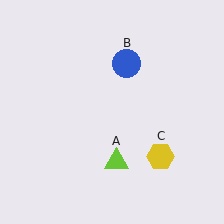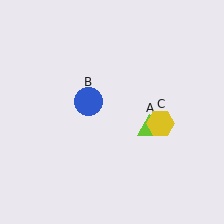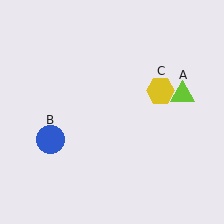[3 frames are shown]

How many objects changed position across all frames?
3 objects changed position: lime triangle (object A), blue circle (object B), yellow hexagon (object C).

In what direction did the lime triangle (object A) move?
The lime triangle (object A) moved up and to the right.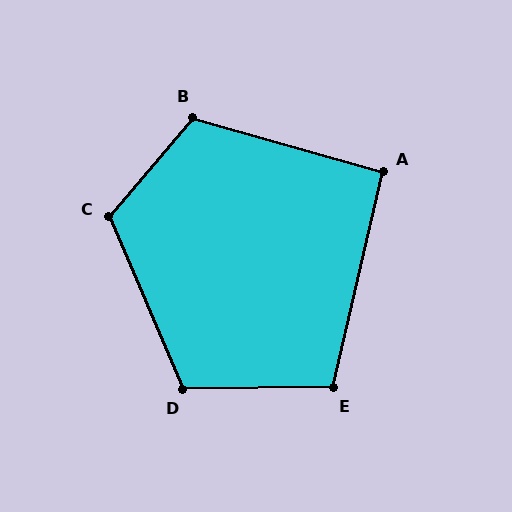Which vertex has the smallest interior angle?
A, at approximately 93 degrees.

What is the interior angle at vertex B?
Approximately 114 degrees (obtuse).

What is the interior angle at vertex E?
Approximately 104 degrees (obtuse).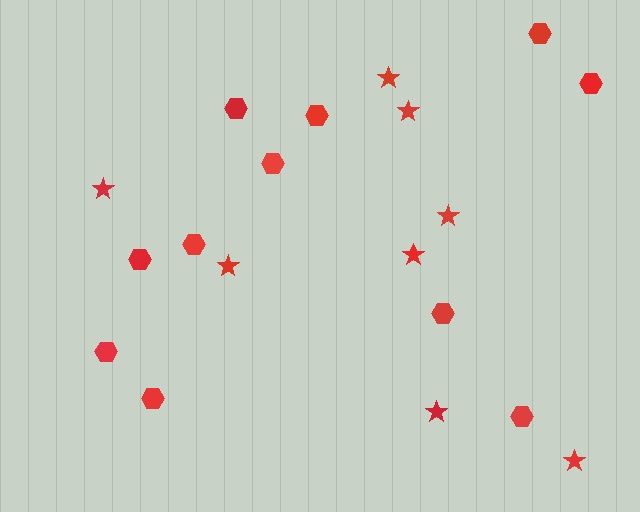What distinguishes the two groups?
There are 2 groups: one group of hexagons (11) and one group of stars (8).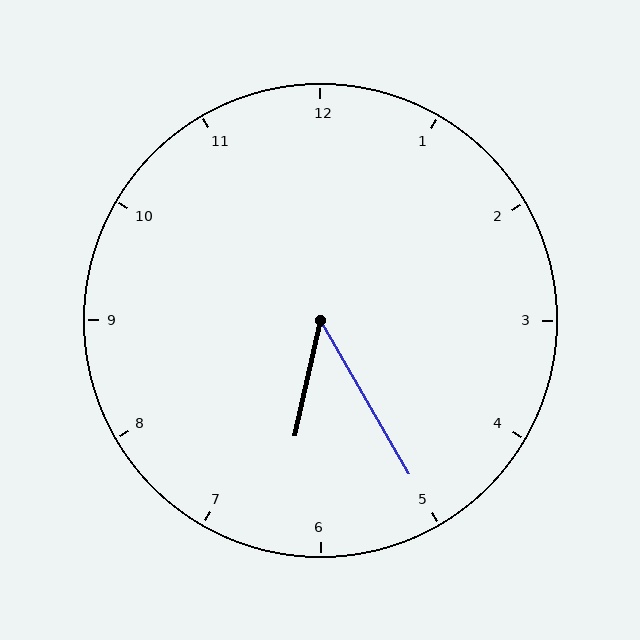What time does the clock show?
6:25.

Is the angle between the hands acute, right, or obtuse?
It is acute.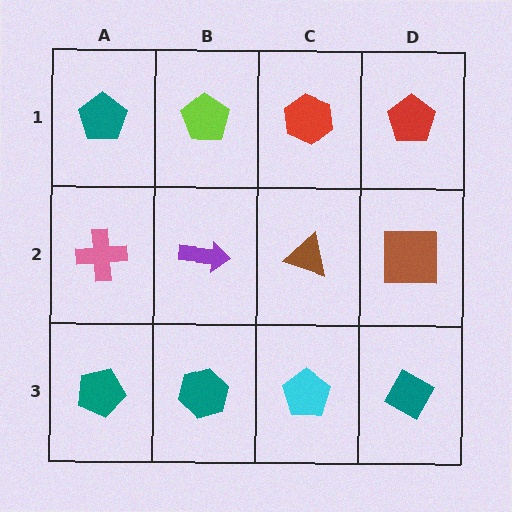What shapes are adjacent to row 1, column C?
A brown triangle (row 2, column C), a lime pentagon (row 1, column B), a red pentagon (row 1, column D).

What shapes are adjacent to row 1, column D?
A brown square (row 2, column D), a red hexagon (row 1, column C).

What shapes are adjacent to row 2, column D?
A red pentagon (row 1, column D), a teal diamond (row 3, column D), a brown triangle (row 2, column C).